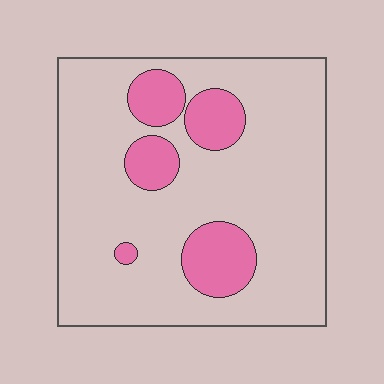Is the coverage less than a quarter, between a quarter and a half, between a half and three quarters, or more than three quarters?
Less than a quarter.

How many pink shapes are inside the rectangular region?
5.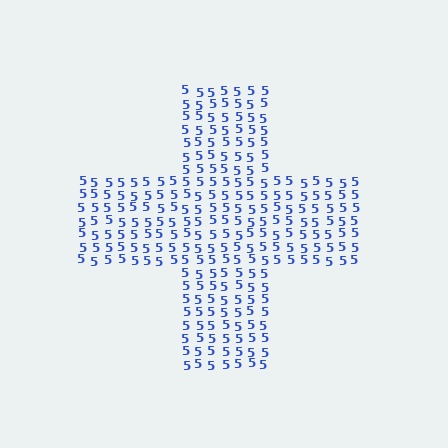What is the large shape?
The large shape is a cross.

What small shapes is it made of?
It is made of small digit 5's.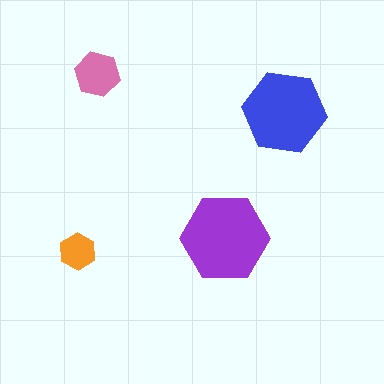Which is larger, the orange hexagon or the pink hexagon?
The pink one.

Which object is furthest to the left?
The orange hexagon is leftmost.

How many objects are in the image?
There are 4 objects in the image.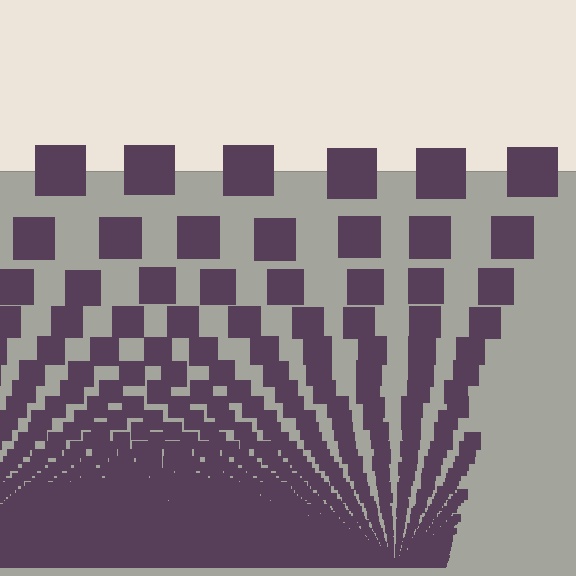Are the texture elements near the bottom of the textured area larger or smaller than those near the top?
Smaller. The gradient is inverted — elements near the bottom are smaller and denser.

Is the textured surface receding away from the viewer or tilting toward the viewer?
The surface appears to tilt toward the viewer. Texture elements get larger and sparser toward the top.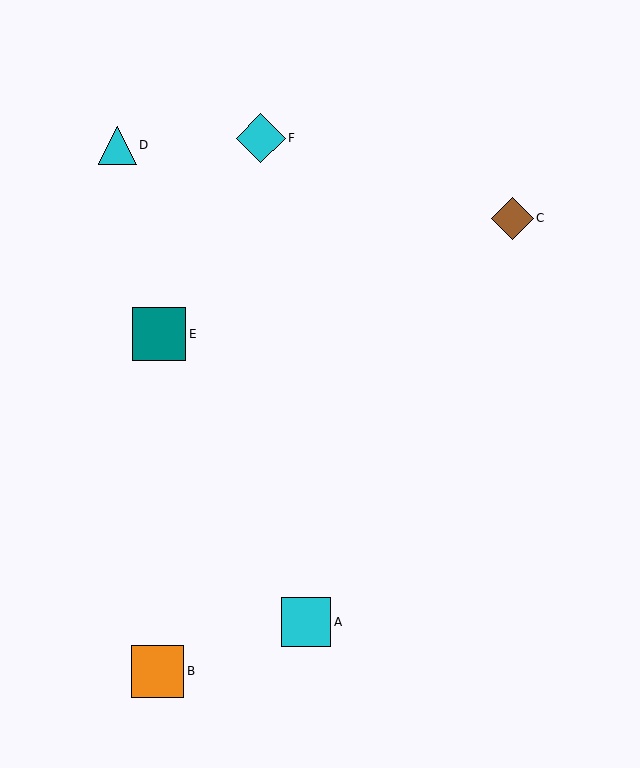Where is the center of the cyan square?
The center of the cyan square is at (306, 622).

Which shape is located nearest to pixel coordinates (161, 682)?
The orange square (labeled B) at (158, 671) is nearest to that location.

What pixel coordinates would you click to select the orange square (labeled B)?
Click at (158, 671) to select the orange square B.